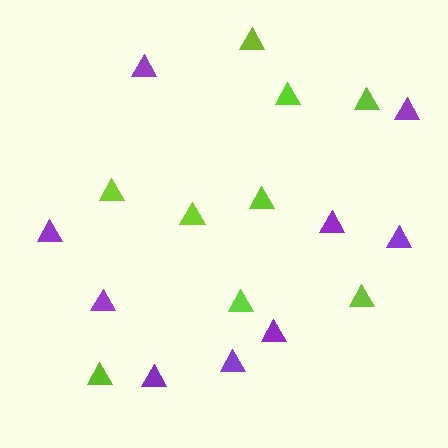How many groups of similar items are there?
There are 2 groups: one group of lime triangles (9) and one group of purple triangles (9).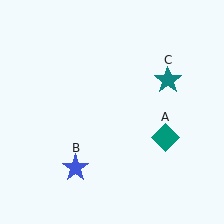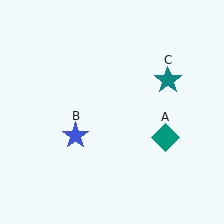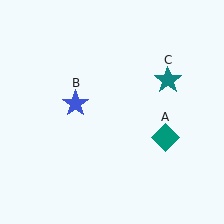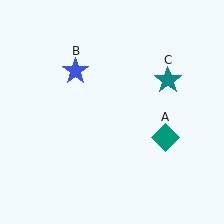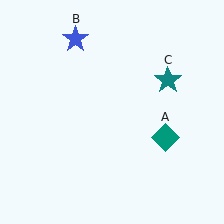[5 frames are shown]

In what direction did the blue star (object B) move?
The blue star (object B) moved up.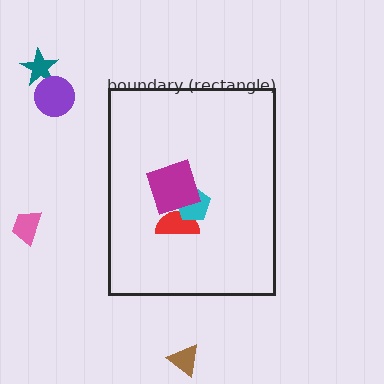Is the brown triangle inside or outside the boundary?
Outside.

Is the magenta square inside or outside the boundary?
Inside.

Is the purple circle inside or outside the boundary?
Outside.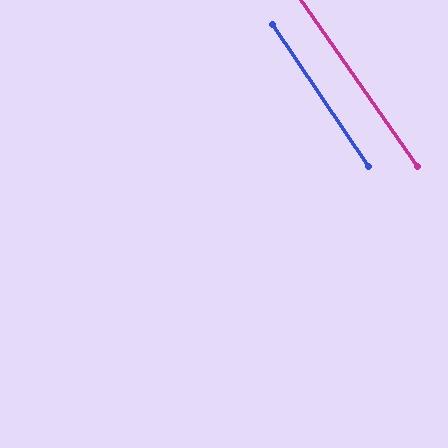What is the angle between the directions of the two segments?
Approximately 1 degree.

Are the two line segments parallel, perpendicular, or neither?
Parallel — their directions differ by only 1.1°.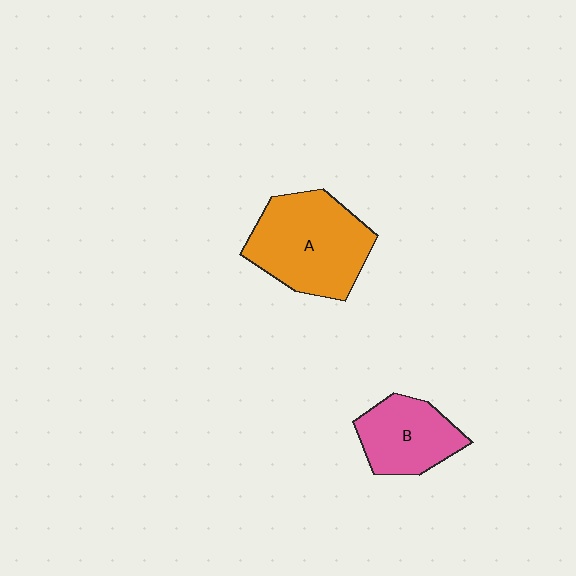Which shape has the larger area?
Shape A (orange).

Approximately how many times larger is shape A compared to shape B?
Approximately 1.6 times.